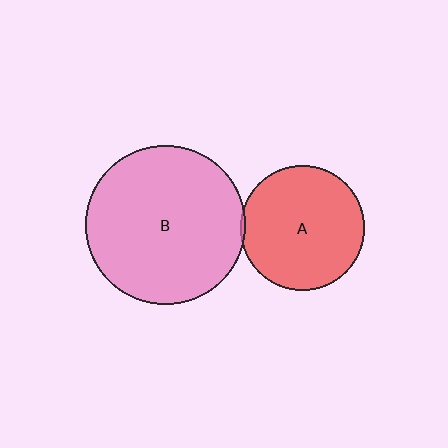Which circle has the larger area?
Circle B (pink).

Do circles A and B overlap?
Yes.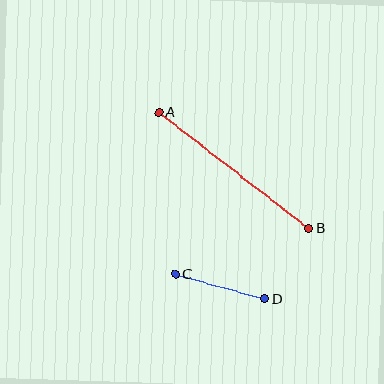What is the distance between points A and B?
The distance is approximately 189 pixels.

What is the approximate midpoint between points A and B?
The midpoint is at approximately (234, 170) pixels.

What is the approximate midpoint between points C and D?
The midpoint is at approximately (220, 286) pixels.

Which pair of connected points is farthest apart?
Points A and B are farthest apart.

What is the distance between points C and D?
The distance is approximately 92 pixels.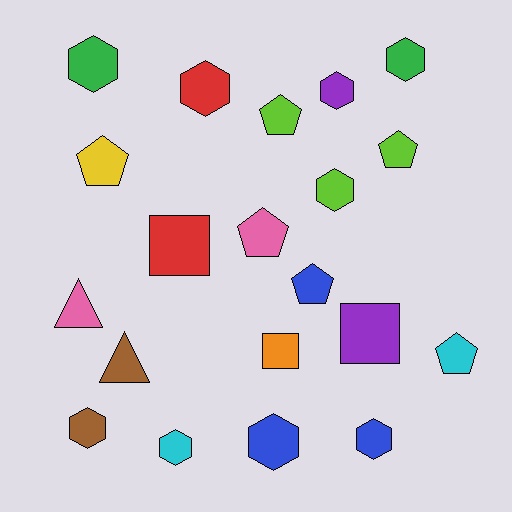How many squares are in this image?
There are 3 squares.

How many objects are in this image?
There are 20 objects.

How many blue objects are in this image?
There are 3 blue objects.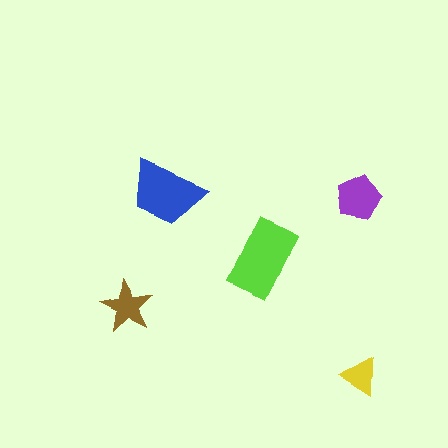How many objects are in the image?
There are 5 objects in the image.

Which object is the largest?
The lime rectangle.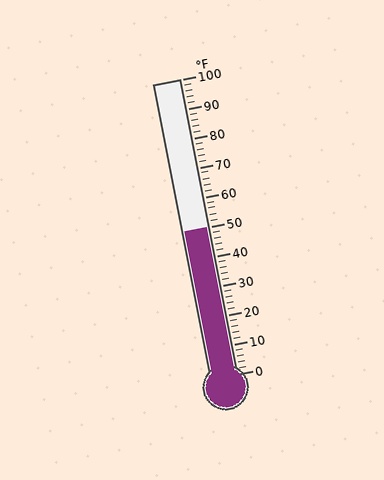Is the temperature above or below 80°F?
The temperature is below 80°F.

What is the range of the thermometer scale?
The thermometer scale ranges from 0°F to 100°F.